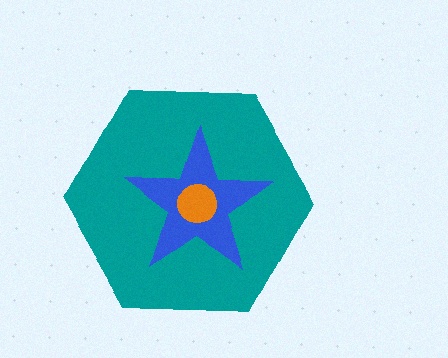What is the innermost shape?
The orange circle.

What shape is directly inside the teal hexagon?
The blue star.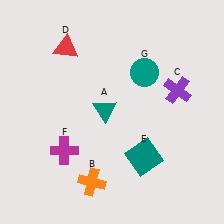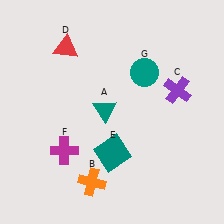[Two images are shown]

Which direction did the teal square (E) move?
The teal square (E) moved left.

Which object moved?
The teal square (E) moved left.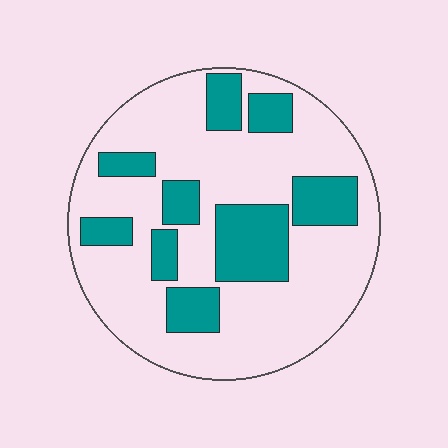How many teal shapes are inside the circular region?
9.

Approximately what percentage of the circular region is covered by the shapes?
Approximately 30%.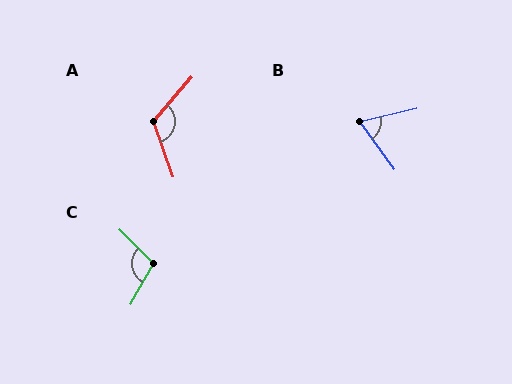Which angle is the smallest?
B, at approximately 67 degrees.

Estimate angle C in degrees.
Approximately 105 degrees.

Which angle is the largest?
A, at approximately 120 degrees.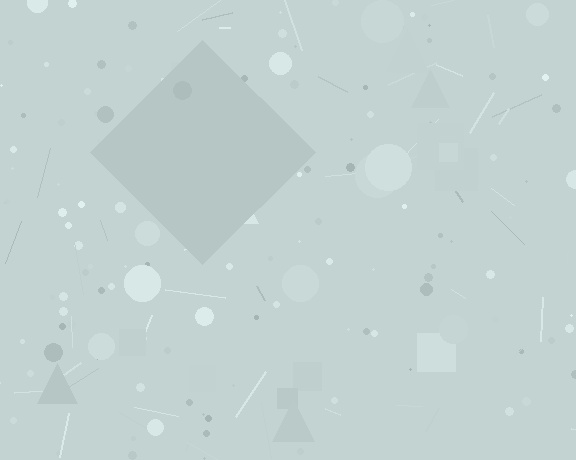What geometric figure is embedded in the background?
A diamond is embedded in the background.